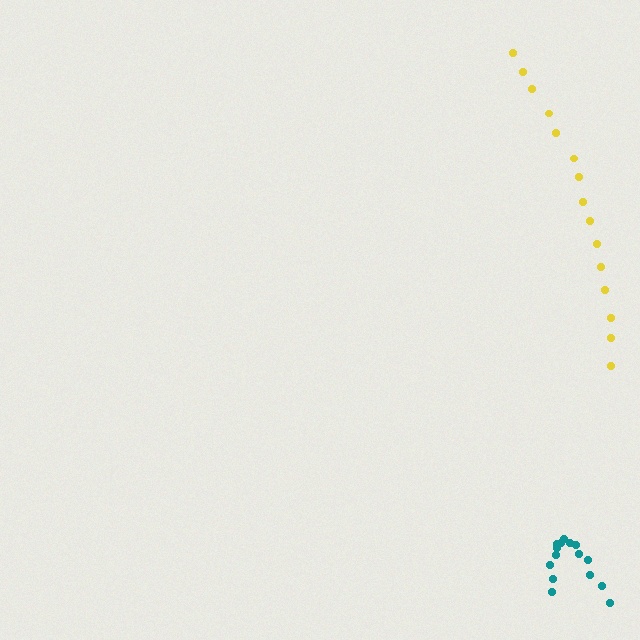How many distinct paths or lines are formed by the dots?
There are 2 distinct paths.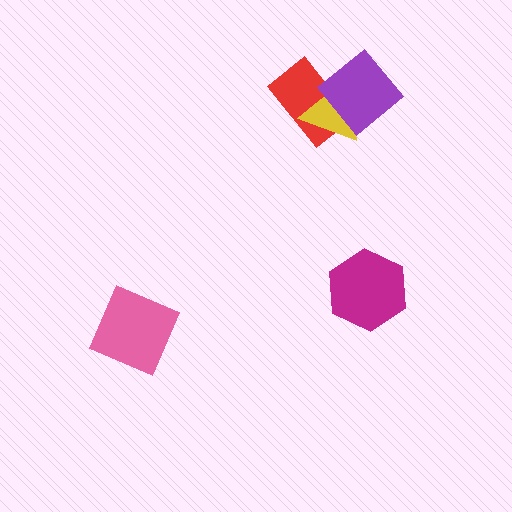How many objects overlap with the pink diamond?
0 objects overlap with the pink diamond.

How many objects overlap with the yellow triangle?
2 objects overlap with the yellow triangle.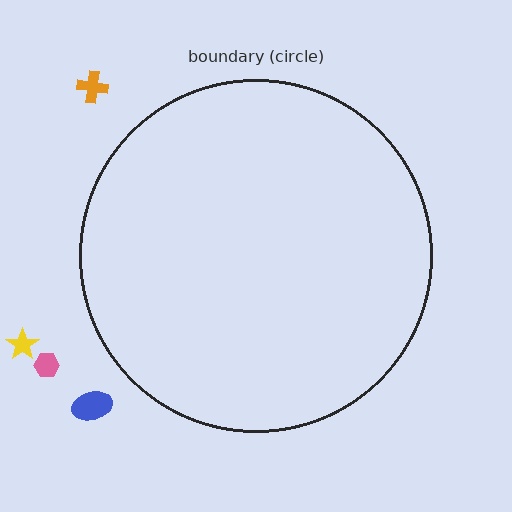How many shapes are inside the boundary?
0 inside, 4 outside.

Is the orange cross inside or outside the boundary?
Outside.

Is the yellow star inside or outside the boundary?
Outside.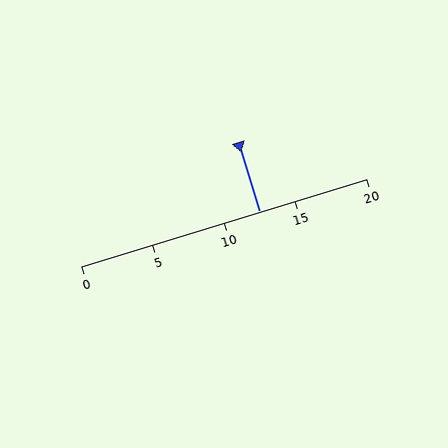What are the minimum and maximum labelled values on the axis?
The axis runs from 0 to 20.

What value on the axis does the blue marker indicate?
The marker indicates approximately 12.5.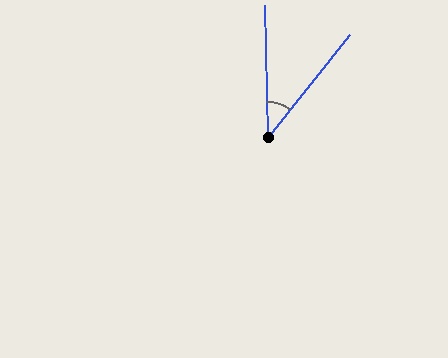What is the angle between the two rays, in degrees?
Approximately 40 degrees.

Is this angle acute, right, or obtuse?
It is acute.